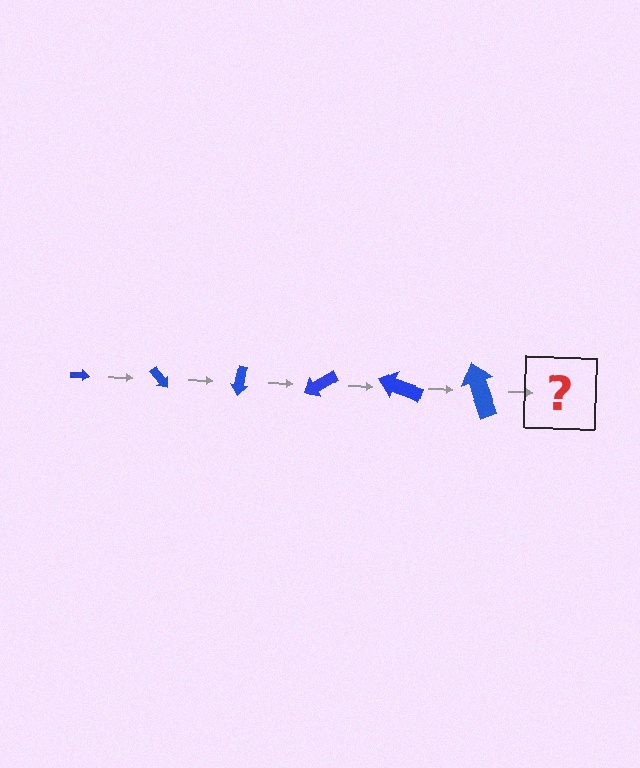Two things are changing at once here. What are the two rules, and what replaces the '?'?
The two rules are that the arrow grows larger each step and it rotates 50 degrees each step. The '?' should be an arrow, larger than the previous one and rotated 300 degrees from the start.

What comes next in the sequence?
The next element should be an arrow, larger than the previous one and rotated 300 degrees from the start.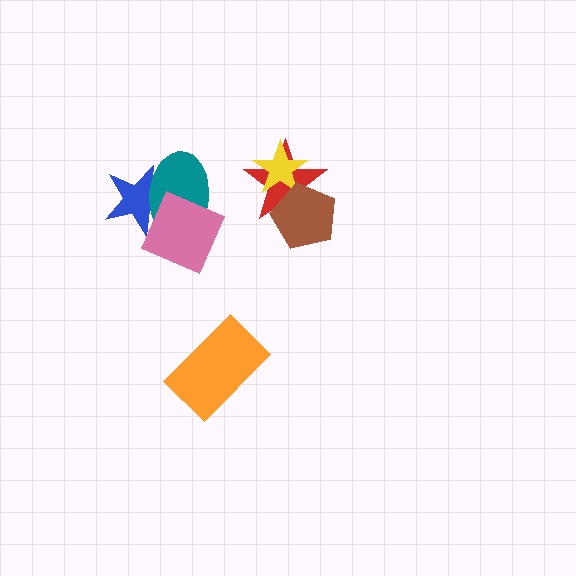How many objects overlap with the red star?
2 objects overlap with the red star.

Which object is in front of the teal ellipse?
The pink diamond is in front of the teal ellipse.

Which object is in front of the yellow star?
The brown pentagon is in front of the yellow star.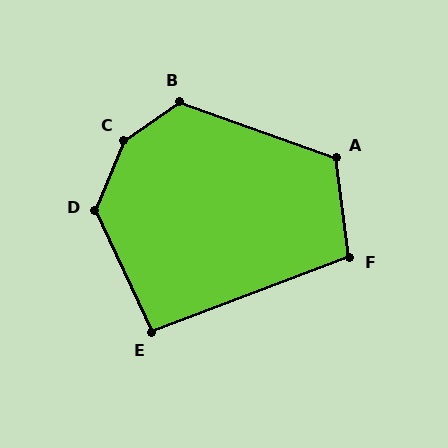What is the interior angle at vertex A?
Approximately 118 degrees (obtuse).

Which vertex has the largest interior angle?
C, at approximately 148 degrees.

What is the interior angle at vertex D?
Approximately 132 degrees (obtuse).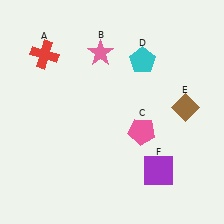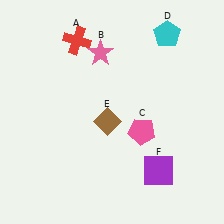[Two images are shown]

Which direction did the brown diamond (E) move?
The brown diamond (E) moved left.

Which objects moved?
The objects that moved are: the red cross (A), the cyan pentagon (D), the brown diamond (E).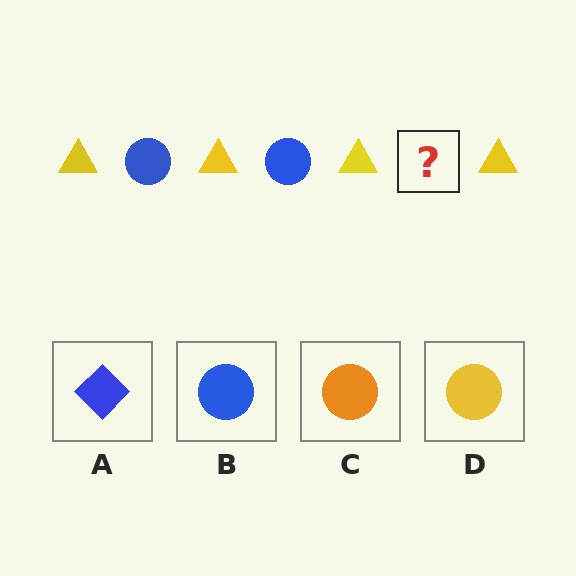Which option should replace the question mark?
Option B.